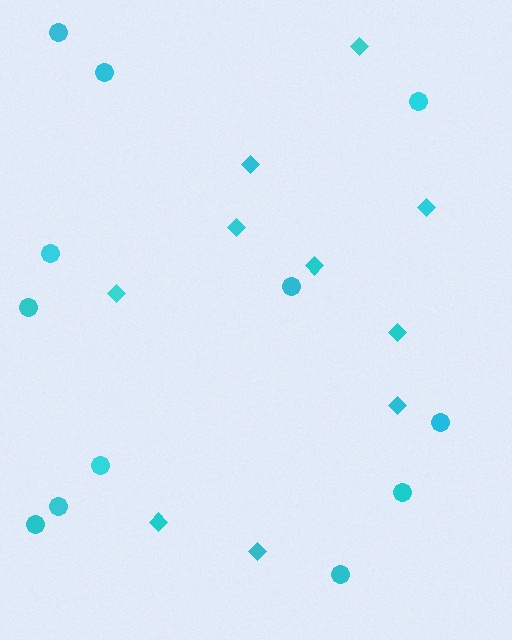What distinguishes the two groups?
There are 2 groups: one group of diamonds (10) and one group of circles (12).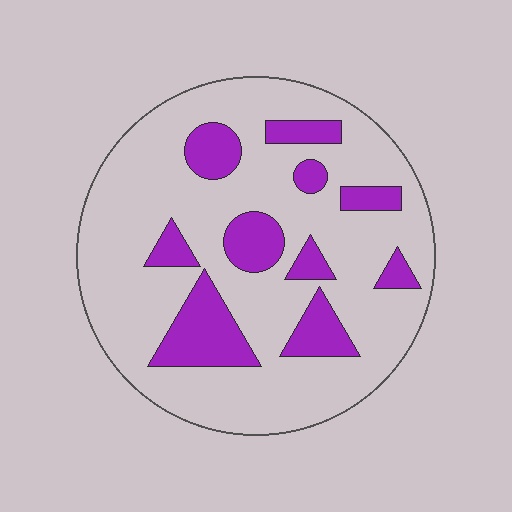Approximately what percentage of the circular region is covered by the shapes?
Approximately 20%.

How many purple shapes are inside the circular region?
10.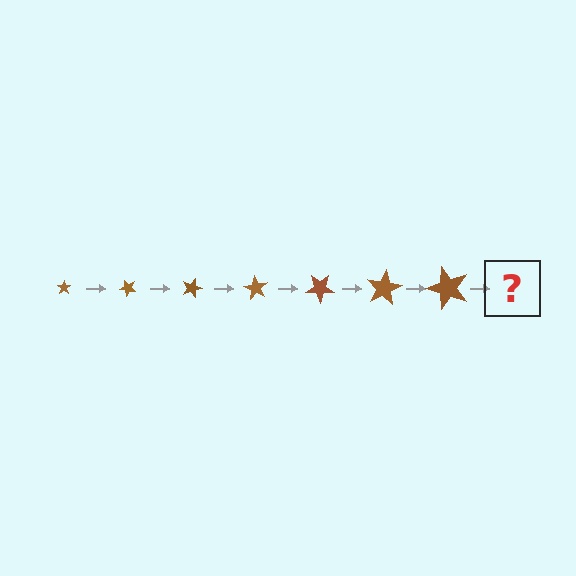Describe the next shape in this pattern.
It should be a star, larger than the previous one and rotated 315 degrees from the start.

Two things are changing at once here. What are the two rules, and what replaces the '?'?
The two rules are that the star grows larger each step and it rotates 45 degrees each step. The '?' should be a star, larger than the previous one and rotated 315 degrees from the start.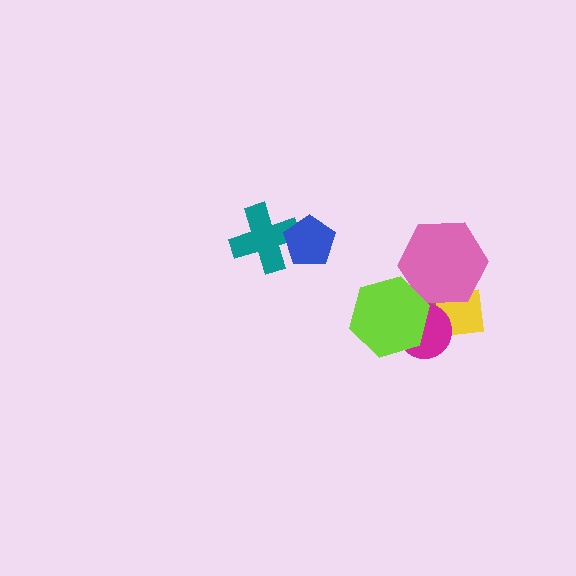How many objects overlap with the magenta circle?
3 objects overlap with the magenta circle.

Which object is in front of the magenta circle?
The lime hexagon is in front of the magenta circle.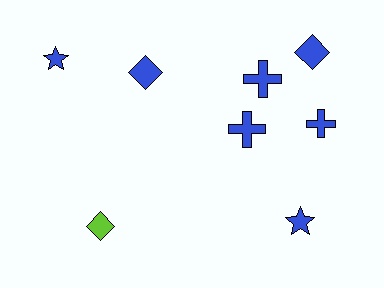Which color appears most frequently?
Blue, with 7 objects.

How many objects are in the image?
There are 8 objects.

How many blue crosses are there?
There are 3 blue crosses.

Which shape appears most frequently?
Diamond, with 3 objects.